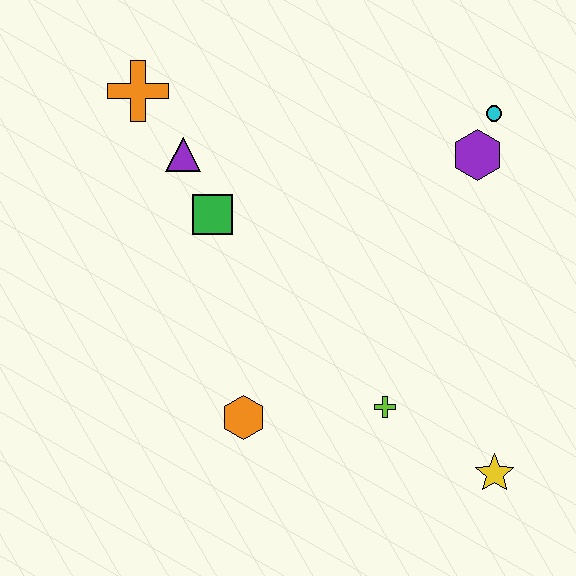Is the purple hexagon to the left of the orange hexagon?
No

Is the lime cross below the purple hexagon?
Yes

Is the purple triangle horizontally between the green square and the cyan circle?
No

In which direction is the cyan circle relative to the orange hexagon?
The cyan circle is above the orange hexagon.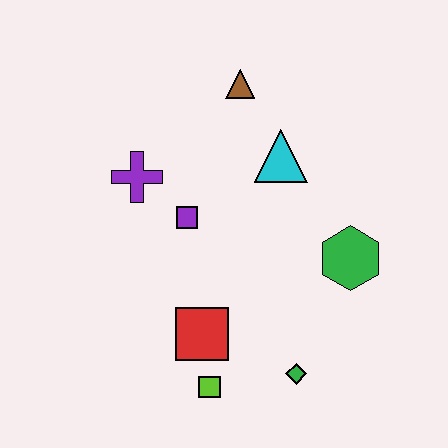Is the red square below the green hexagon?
Yes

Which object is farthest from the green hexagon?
The purple cross is farthest from the green hexagon.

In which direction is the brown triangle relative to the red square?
The brown triangle is above the red square.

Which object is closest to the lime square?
The red square is closest to the lime square.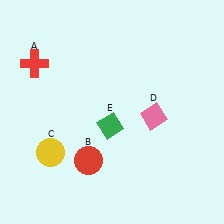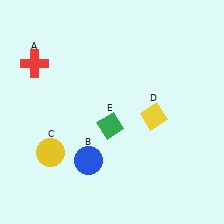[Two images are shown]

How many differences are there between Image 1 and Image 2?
There are 2 differences between the two images.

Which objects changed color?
B changed from red to blue. D changed from pink to yellow.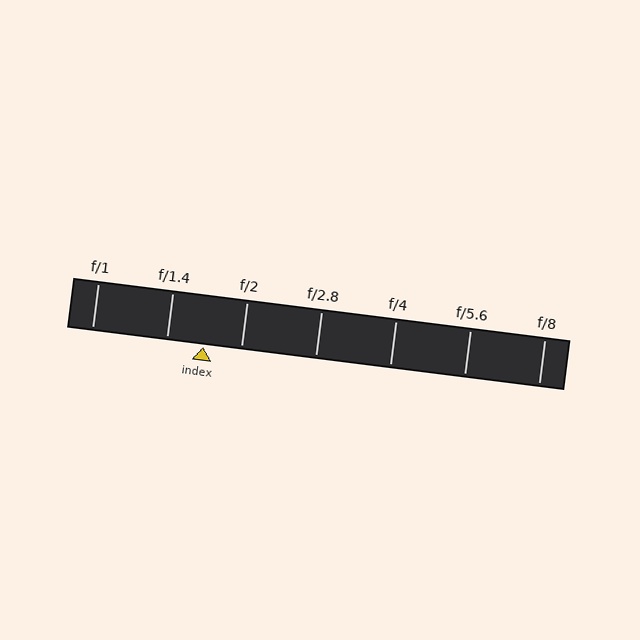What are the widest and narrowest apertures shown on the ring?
The widest aperture shown is f/1 and the narrowest is f/8.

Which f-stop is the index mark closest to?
The index mark is closest to f/1.4.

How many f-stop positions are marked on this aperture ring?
There are 7 f-stop positions marked.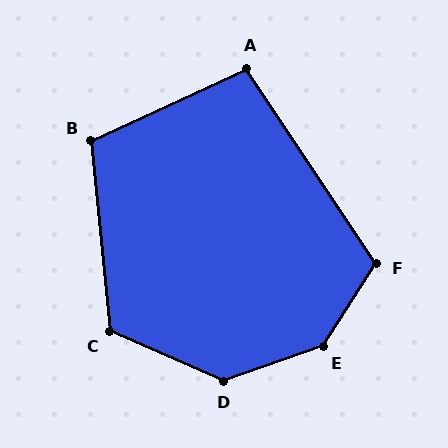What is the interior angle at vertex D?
Approximately 137 degrees (obtuse).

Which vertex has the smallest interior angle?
A, at approximately 99 degrees.